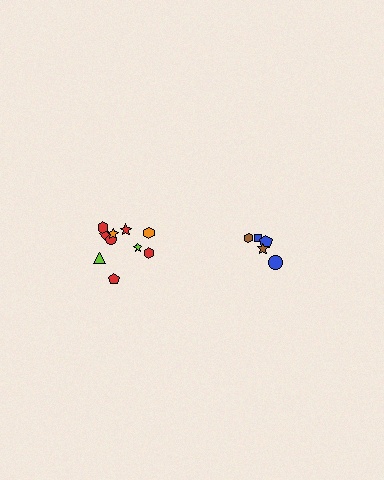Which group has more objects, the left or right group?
The left group.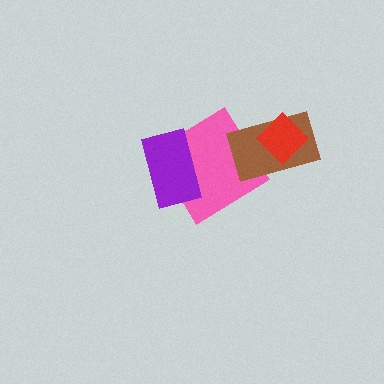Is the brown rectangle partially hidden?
Yes, it is partially covered by another shape.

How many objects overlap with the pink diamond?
2 objects overlap with the pink diamond.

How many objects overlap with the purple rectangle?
1 object overlaps with the purple rectangle.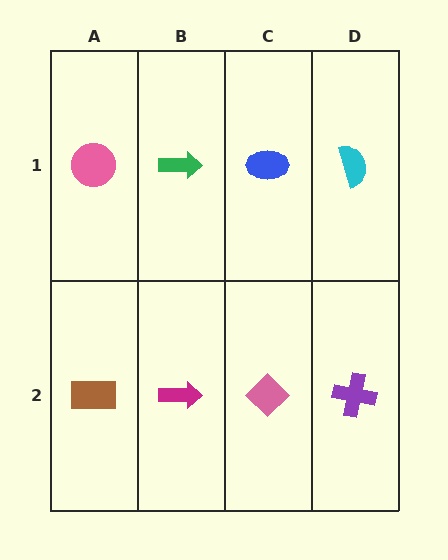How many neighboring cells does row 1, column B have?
3.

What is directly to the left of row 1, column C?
A green arrow.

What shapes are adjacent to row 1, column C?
A pink diamond (row 2, column C), a green arrow (row 1, column B), a cyan semicircle (row 1, column D).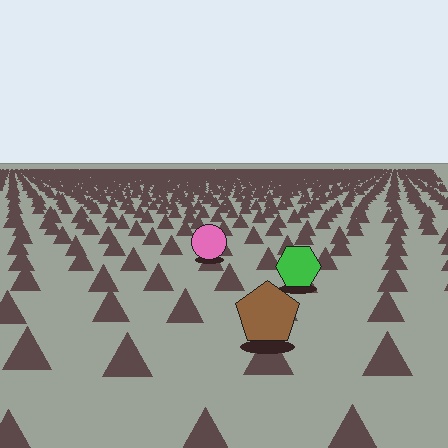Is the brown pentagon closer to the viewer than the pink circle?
Yes. The brown pentagon is closer — you can tell from the texture gradient: the ground texture is coarser near it.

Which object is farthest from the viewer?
The pink circle is farthest from the viewer. It appears smaller and the ground texture around it is denser.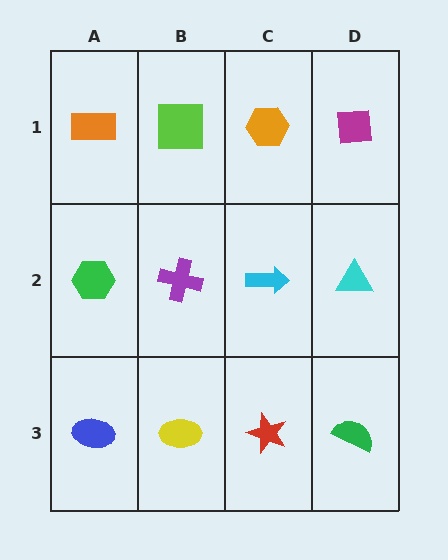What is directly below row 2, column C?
A red star.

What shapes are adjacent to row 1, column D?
A cyan triangle (row 2, column D), an orange hexagon (row 1, column C).